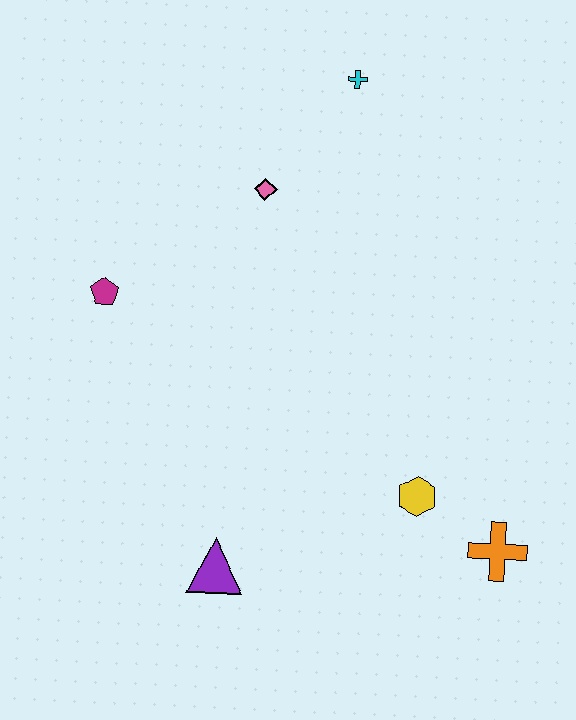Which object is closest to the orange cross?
The yellow hexagon is closest to the orange cross.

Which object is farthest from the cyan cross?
The purple triangle is farthest from the cyan cross.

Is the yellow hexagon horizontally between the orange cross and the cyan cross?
Yes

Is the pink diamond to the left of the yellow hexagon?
Yes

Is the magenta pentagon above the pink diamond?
No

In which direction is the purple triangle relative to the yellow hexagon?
The purple triangle is to the left of the yellow hexagon.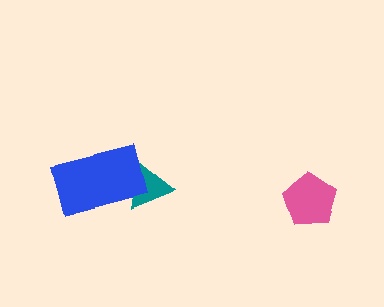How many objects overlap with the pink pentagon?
0 objects overlap with the pink pentagon.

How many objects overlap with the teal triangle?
1 object overlaps with the teal triangle.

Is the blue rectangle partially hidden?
No, no other shape covers it.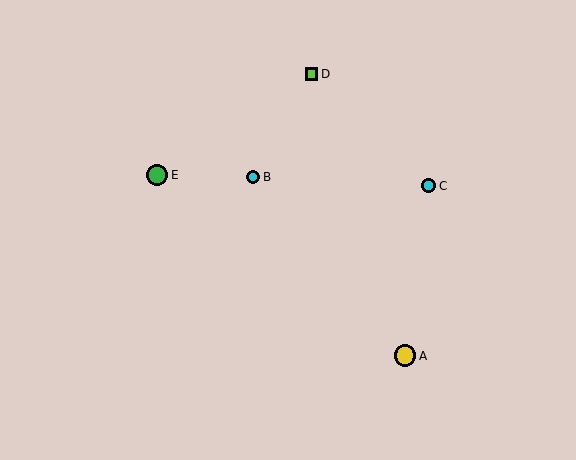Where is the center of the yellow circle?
The center of the yellow circle is at (405, 356).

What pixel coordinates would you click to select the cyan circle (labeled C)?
Click at (428, 186) to select the cyan circle C.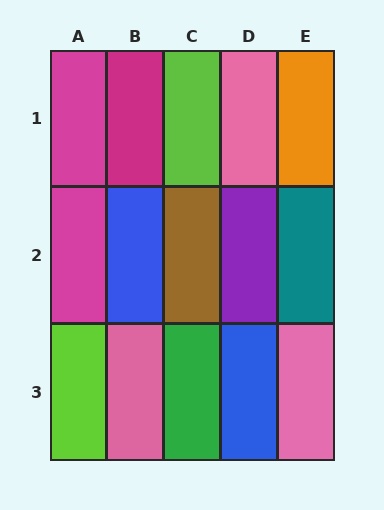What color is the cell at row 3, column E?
Pink.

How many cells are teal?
1 cell is teal.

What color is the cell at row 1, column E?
Orange.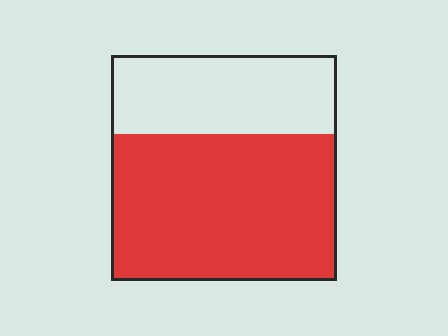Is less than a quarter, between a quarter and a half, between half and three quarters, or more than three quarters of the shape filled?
Between half and three quarters.